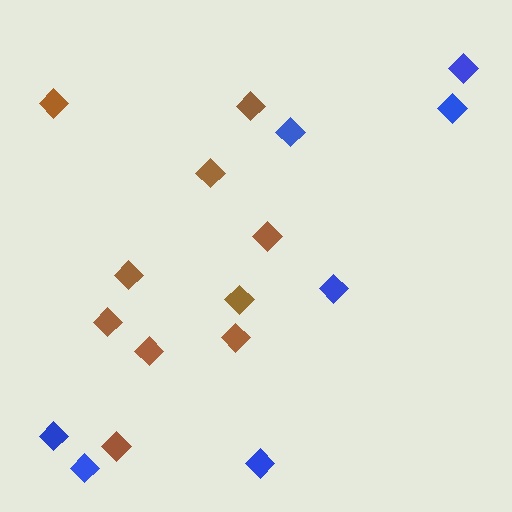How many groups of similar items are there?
There are 2 groups: one group of brown diamonds (10) and one group of blue diamonds (7).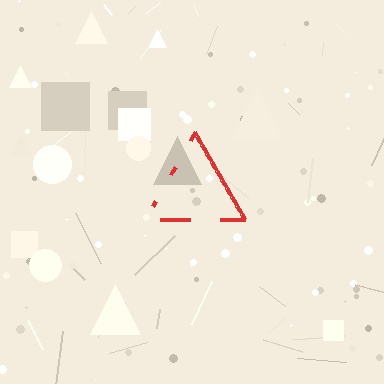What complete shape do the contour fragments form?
The contour fragments form a triangle.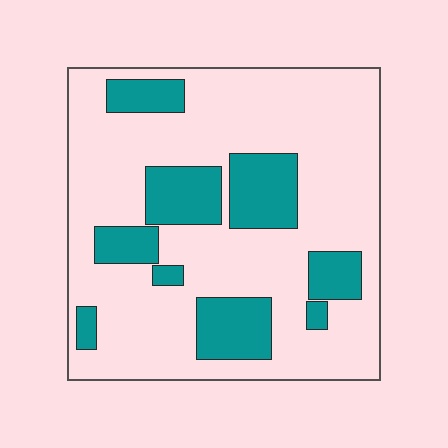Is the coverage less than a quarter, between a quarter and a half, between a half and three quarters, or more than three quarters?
Less than a quarter.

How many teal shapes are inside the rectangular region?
9.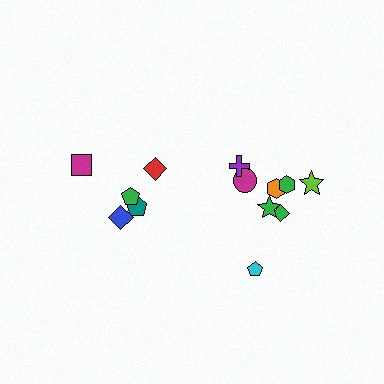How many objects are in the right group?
There are 8 objects.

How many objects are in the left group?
There are 5 objects.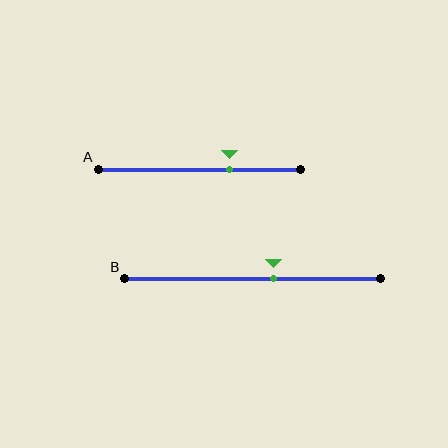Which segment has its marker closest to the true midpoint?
Segment B has its marker closest to the true midpoint.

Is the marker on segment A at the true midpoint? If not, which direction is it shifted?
No, the marker on segment A is shifted to the right by about 15% of the segment length.